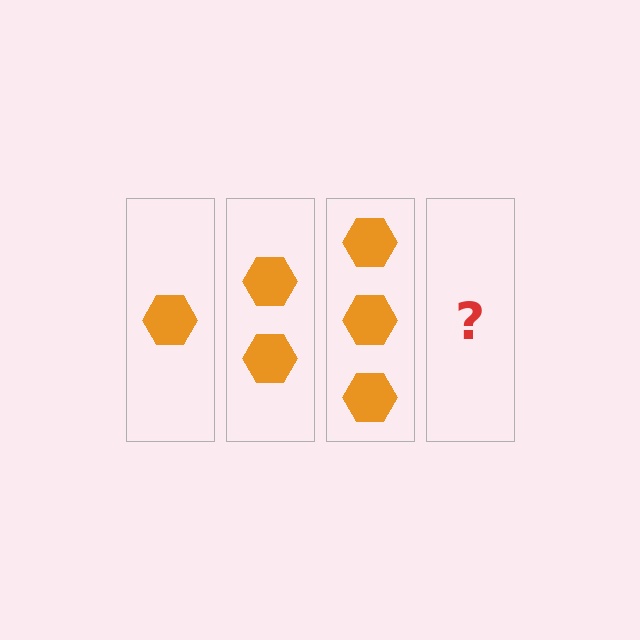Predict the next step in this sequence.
The next step is 4 hexagons.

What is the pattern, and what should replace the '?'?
The pattern is that each step adds one more hexagon. The '?' should be 4 hexagons.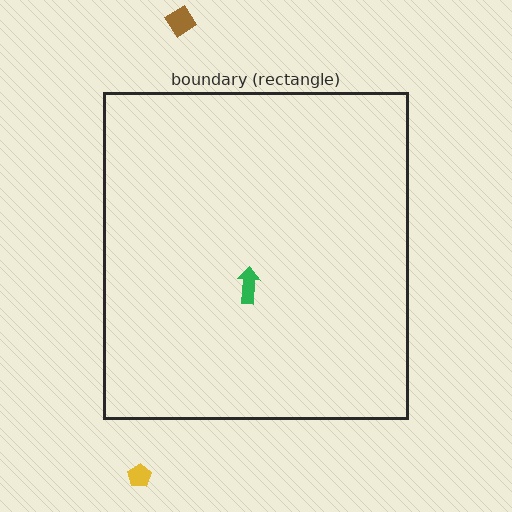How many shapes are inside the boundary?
1 inside, 2 outside.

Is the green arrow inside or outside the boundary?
Inside.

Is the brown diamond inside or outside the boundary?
Outside.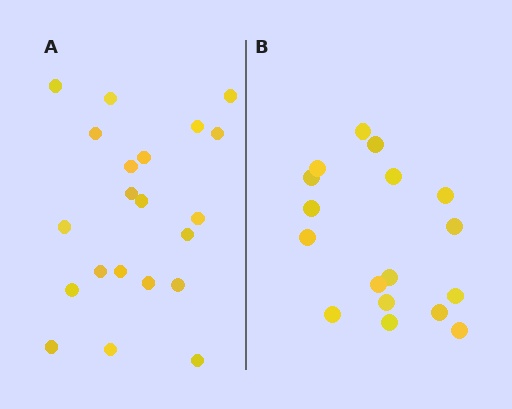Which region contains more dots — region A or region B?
Region A (the left region) has more dots.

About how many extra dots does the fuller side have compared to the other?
Region A has about 4 more dots than region B.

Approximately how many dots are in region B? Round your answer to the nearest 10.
About 20 dots. (The exact count is 17, which rounds to 20.)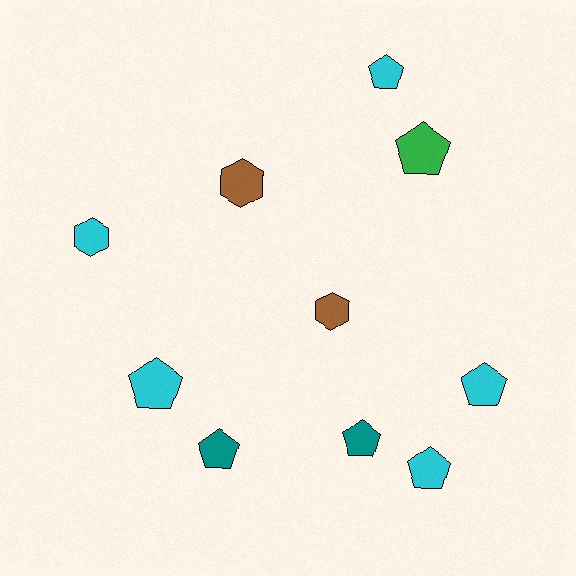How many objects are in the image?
There are 10 objects.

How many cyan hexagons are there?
There is 1 cyan hexagon.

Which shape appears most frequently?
Pentagon, with 7 objects.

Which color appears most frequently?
Cyan, with 5 objects.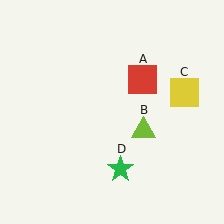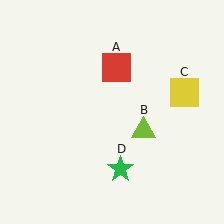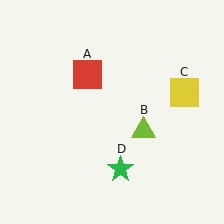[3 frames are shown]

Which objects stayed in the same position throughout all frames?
Lime triangle (object B) and yellow square (object C) and green star (object D) remained stationary.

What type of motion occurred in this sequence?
The red square (object A) rotated counterclockwise around the center of the scene.